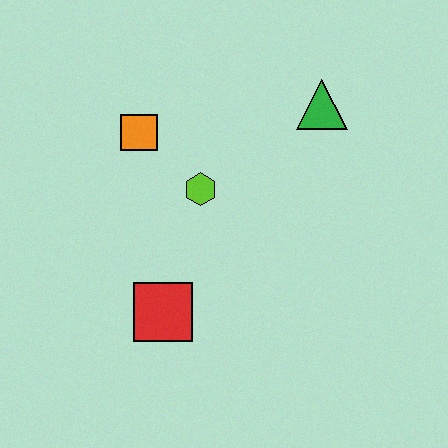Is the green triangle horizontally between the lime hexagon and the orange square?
No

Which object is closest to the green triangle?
The lime hexagon is closest to the green triangle.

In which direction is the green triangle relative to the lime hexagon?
The green triangle is to the right of the lime hexagon.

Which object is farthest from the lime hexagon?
The green triangle is farthest from the lime hexagon.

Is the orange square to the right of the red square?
No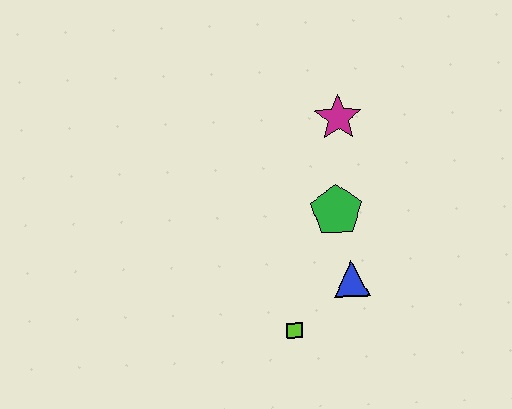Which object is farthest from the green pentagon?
The lime square is farthest from the green pentagon.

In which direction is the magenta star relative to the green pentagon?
The magenta star is above the green pentagon.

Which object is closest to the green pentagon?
The blue triangle is closest to the green pentagon.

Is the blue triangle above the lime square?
Yes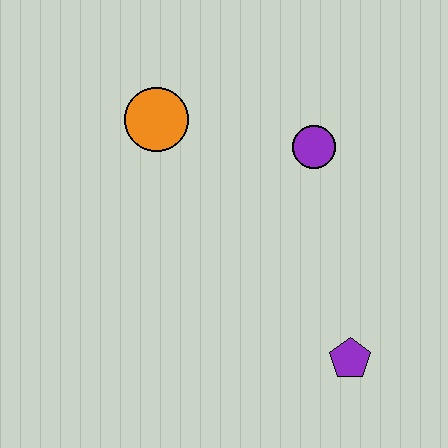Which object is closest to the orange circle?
The purple circle is closest to the orange circle.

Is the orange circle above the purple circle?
Yes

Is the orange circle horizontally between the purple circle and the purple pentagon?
No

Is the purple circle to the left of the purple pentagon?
Yes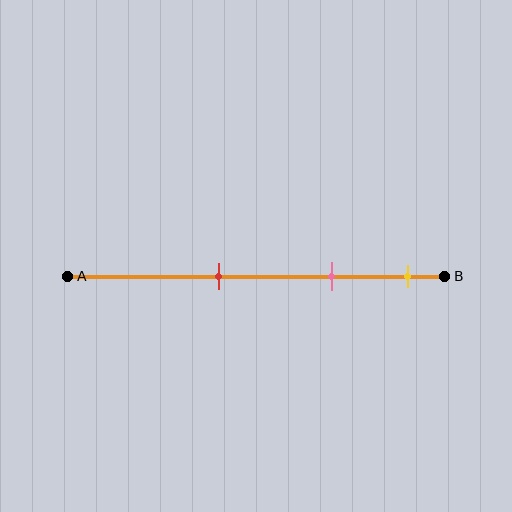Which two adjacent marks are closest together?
The pink and yellow marks are the closest adjacent pair.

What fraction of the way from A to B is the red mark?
The red mark is approximately 40% (0.4) of the way from A to B.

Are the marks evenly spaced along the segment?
Yes, the marks are approximately evenly spaced.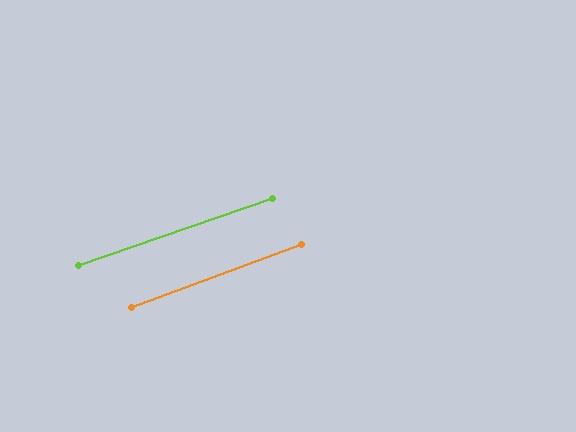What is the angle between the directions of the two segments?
Approximately 1 degree.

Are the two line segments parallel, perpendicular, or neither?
Parallel — their directions differ by only 1.3°.